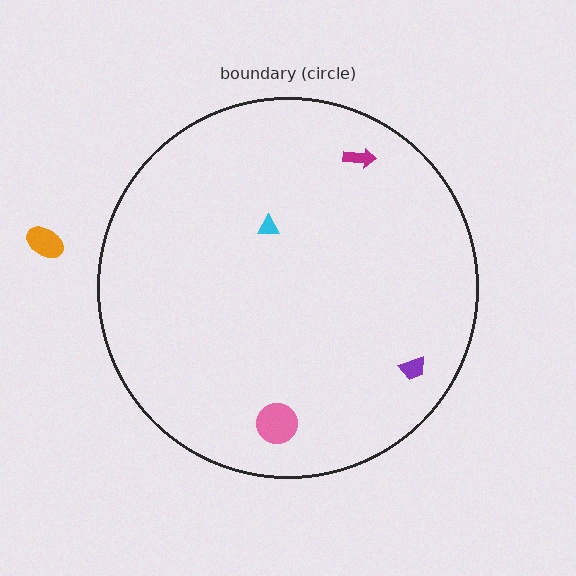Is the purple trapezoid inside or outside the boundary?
Inside.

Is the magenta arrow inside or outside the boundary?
Inside.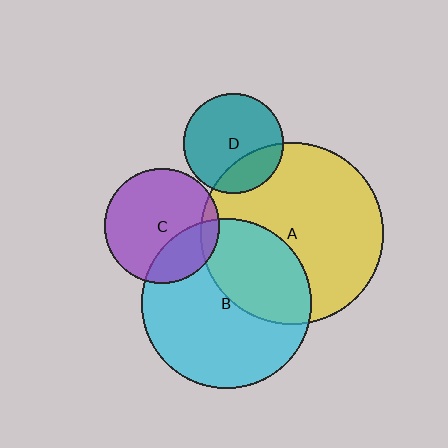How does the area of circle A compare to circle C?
Approximately 2.5 times.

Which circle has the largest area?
Circle A (yellow).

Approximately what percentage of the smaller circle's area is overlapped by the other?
Approximately 10%.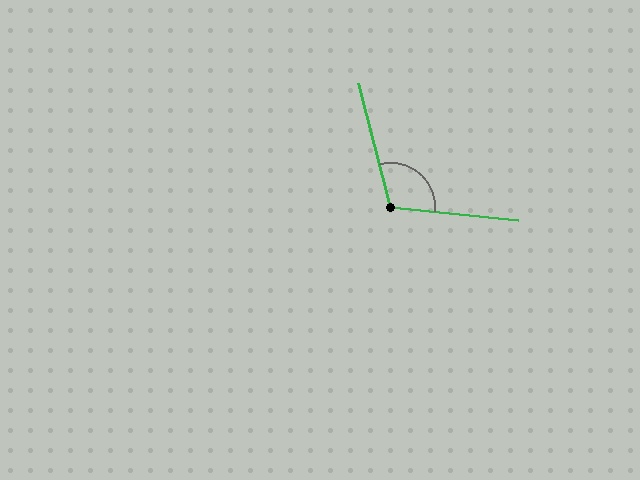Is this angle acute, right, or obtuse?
It is obtuse.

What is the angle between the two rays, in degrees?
Approximately 111 degrees.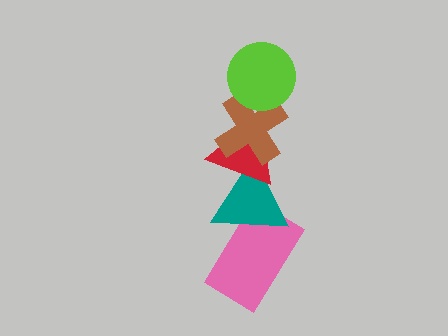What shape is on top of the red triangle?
The brown cross is on top of the red triangle.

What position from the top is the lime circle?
The lime circle is 1st from the top.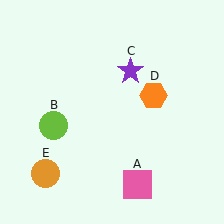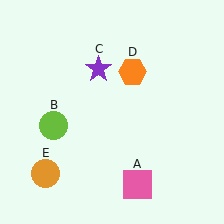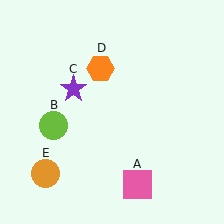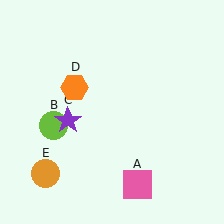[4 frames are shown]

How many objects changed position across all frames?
2 objects changed position: purple star (object C), orange hexagon (object D).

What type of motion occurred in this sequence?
The purple star (object C), orange hexagon (object D) rotated counterclockwise around the center of the scene.